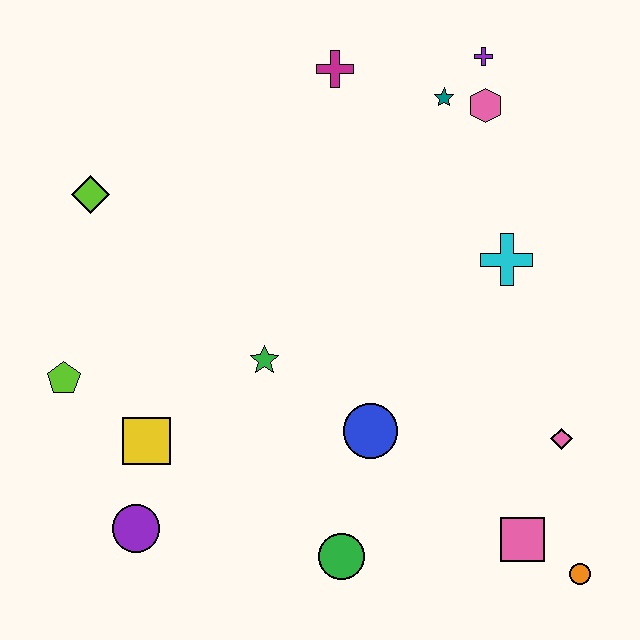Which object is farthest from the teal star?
The purple circle is farthest from the teal star.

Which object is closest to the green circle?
The blue circle is closest to the green circle.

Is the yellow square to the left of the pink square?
Yes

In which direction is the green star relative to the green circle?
The green star is above the green circle.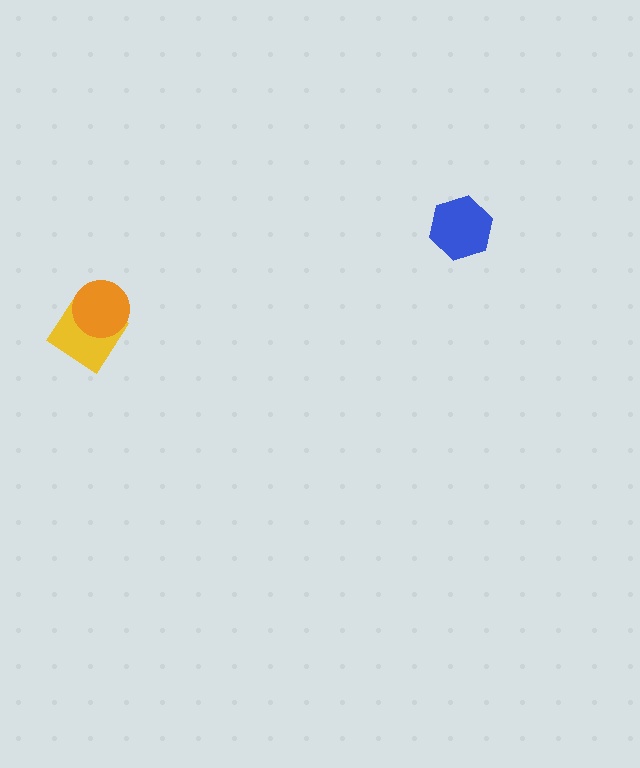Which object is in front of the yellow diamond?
The orange circle is in front of the yellow diamond.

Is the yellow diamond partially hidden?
Yes, it is partially covered by another shape.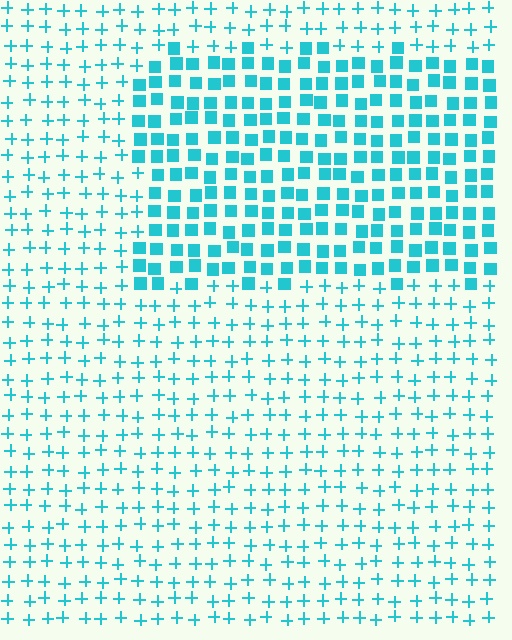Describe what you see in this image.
The image is filled with small cyan elements arranged in a uniform grid. A rectangle-shaped region contains squares, while the surrounding area contains plus signs. The boundary is defined purely by the change in element shape.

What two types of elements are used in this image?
The image uses squares inside the rectangle region and plus signs outside it.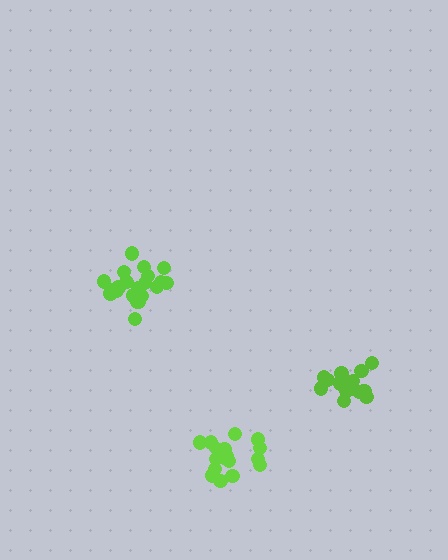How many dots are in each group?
Group 1: 21 dots, Group 2: 17 dots, Group 3: 16 dots (54 total).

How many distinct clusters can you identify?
There are 3 distinct clusters.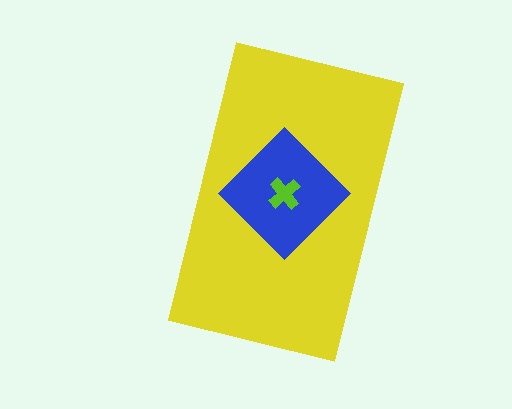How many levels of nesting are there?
3.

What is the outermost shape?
The yellow rectangle.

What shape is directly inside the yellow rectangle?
The blue diamond.